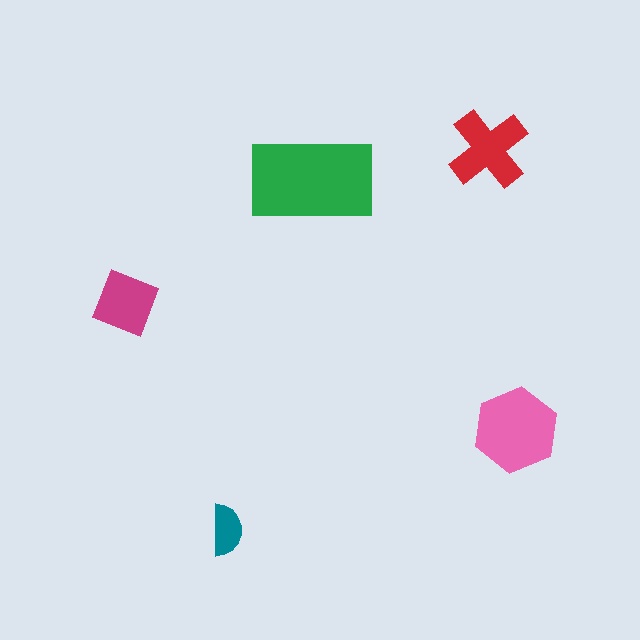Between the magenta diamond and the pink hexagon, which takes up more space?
The pink hexagon.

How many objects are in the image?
There are 5 objects in the image.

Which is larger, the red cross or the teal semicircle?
The red cross.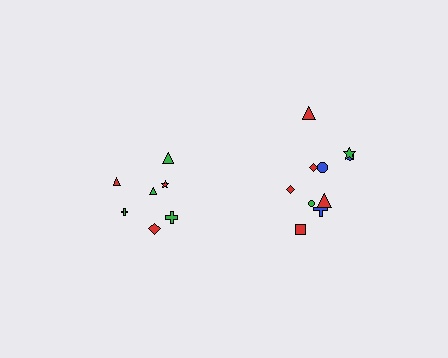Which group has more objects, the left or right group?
The right group.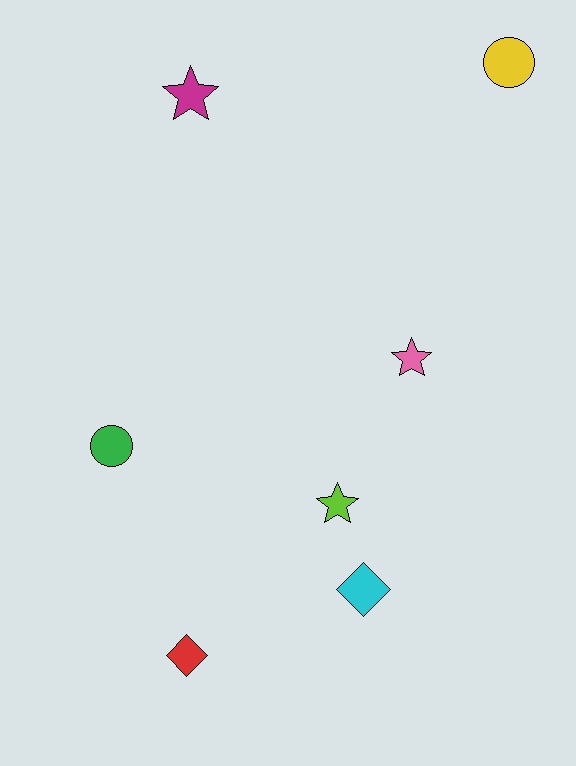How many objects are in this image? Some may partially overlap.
There are 7 objects.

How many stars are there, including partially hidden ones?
There are 3 stars.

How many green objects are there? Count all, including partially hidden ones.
There is 1 green object.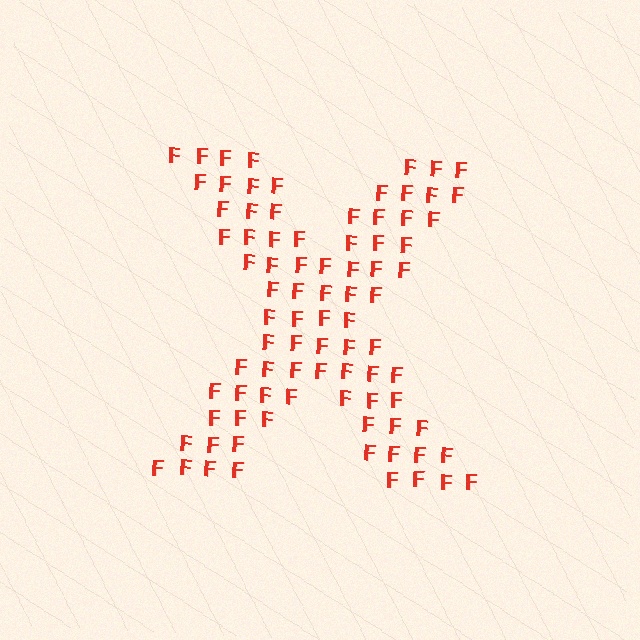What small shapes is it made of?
It is made of small letter F's.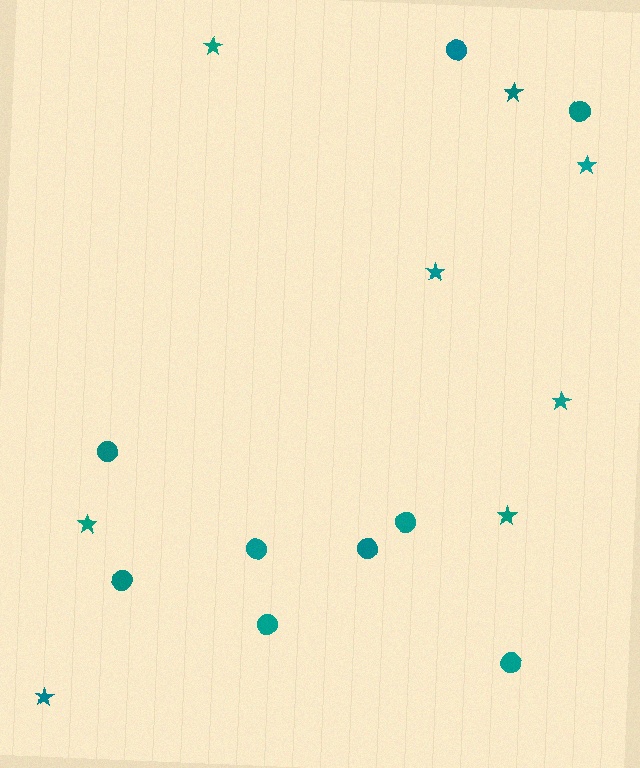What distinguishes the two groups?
There are 2 groups: one group of stars (8) and one group of circles (9).